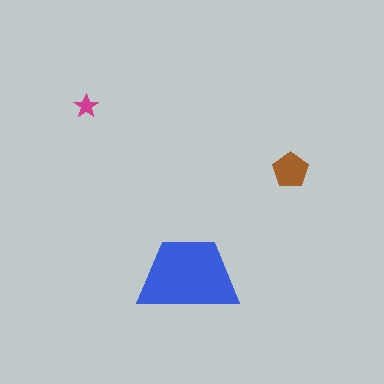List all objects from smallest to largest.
The magenta star, the brown pentagon, the blue trapezoid.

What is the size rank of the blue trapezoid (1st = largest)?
1st.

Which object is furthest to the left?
The magenta star is leftmost.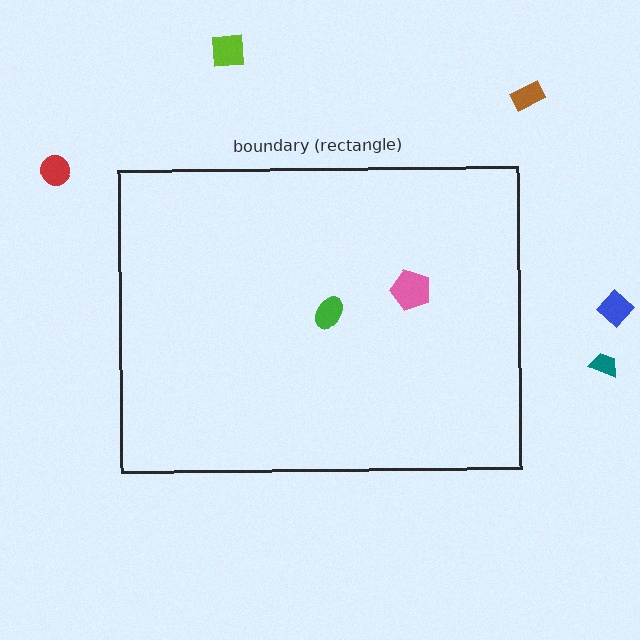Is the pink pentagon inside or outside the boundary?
Inside.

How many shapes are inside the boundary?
2 inside, 5 outside.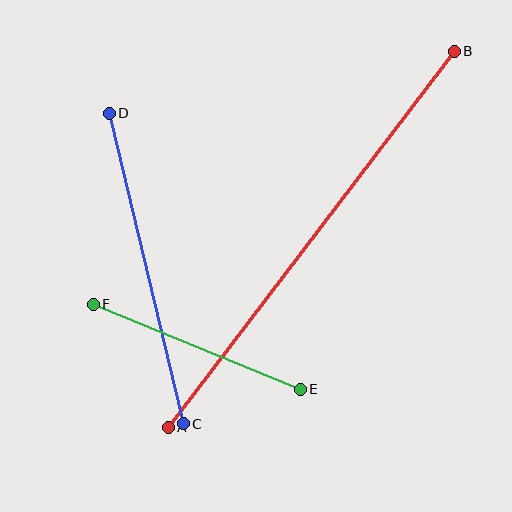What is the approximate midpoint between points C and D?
The midpoint is at approximately (146, 269) pixels.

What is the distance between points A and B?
The distance is approximately 472 pixels.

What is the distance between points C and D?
The distance is approximately 319 pixels.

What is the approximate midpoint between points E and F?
The midpoint is at approximately (197, 347) pixels.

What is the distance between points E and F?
The distance is approximately 224 pixels.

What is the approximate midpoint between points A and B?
The midpoint is at approximately (311, 239) pixels.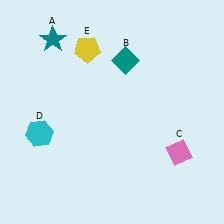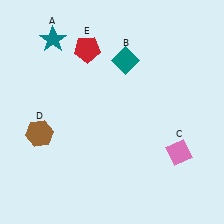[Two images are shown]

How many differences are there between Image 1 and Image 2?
There are 2 differences between the two images.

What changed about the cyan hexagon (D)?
In Image 1, D is cyan. In Image 2, it changed to brown.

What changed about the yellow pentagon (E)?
In Image 1, E is yellow. In Image 2, it changed to red.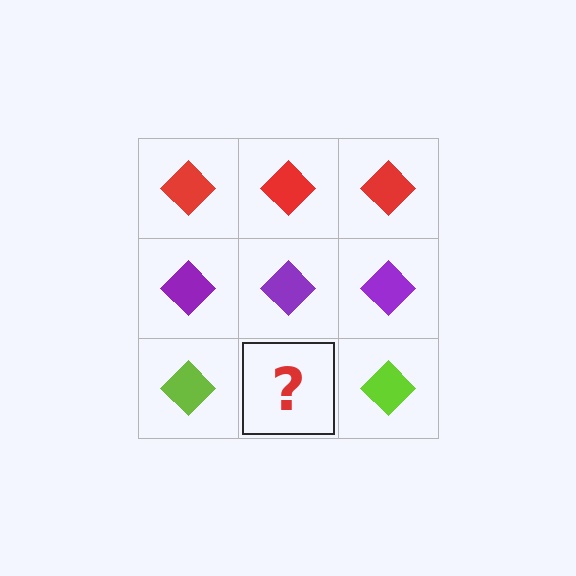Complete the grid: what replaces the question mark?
The question mark should be replaced with a lime diamond.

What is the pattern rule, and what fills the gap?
The rule is that each row has a consistent color. The gap should be filled with a lime diamond.